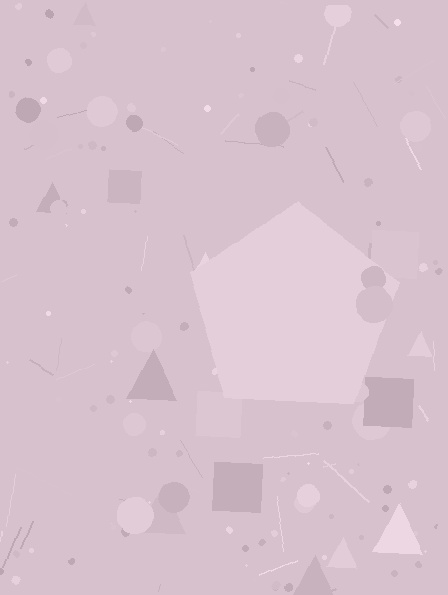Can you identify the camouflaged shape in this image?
The camouflaged shape is a pentagon.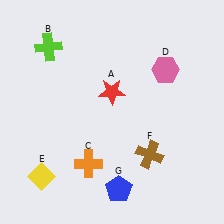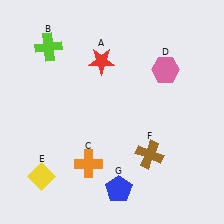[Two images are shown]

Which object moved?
The red star (A) moved up.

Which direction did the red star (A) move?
The red star (A) moved up.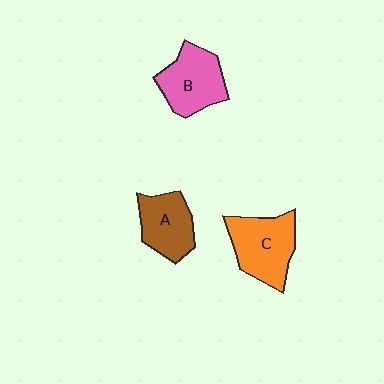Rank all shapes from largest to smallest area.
From largest to smallest: C (orange), B (pink), A (brown).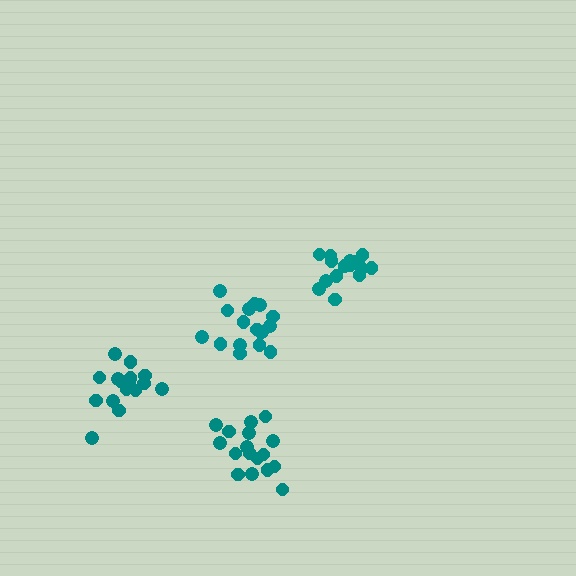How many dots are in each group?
Group 1: 16 dots, Group 2: 17 dots, Group 3: 16 dots, Group 4: 17 dots (66 total).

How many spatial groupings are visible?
There are 4 spatial groupings.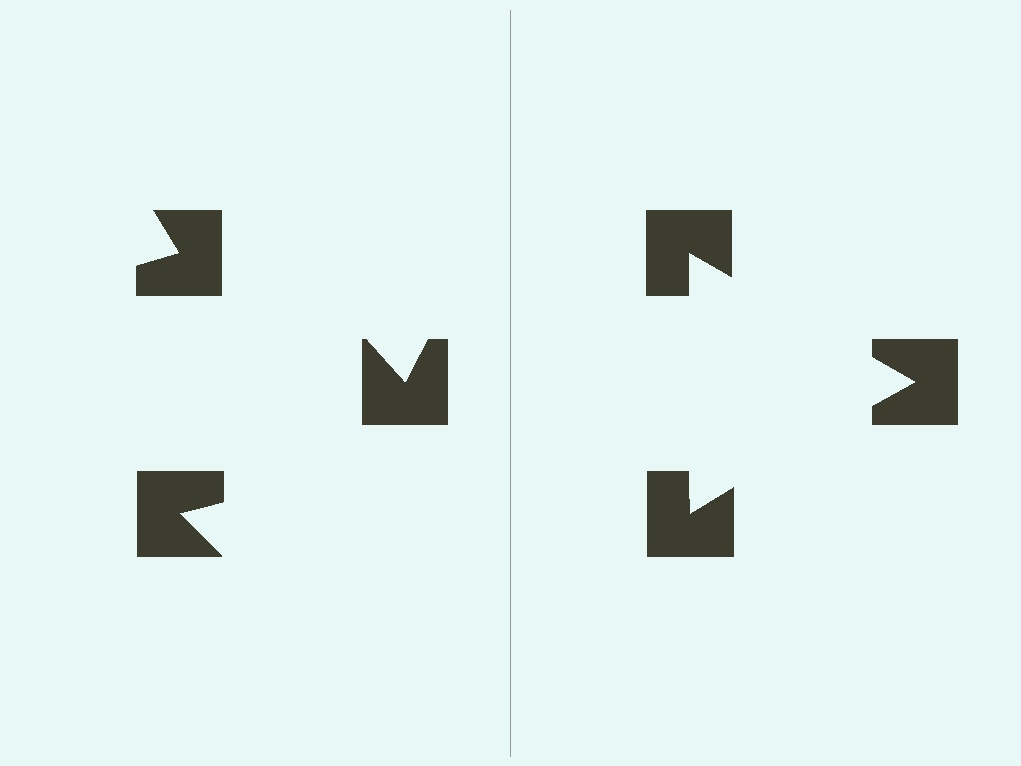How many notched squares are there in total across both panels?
6 — 3 on each side.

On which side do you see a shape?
An illusory triangle appears on the right side. On the left side the wedge cuts are rotated, so no coherent shape forms.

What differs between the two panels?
The notched squares are positioned identically on both sides; only the wedge orientations differ. On the right they align to a triangle; on the left they are misaligned.